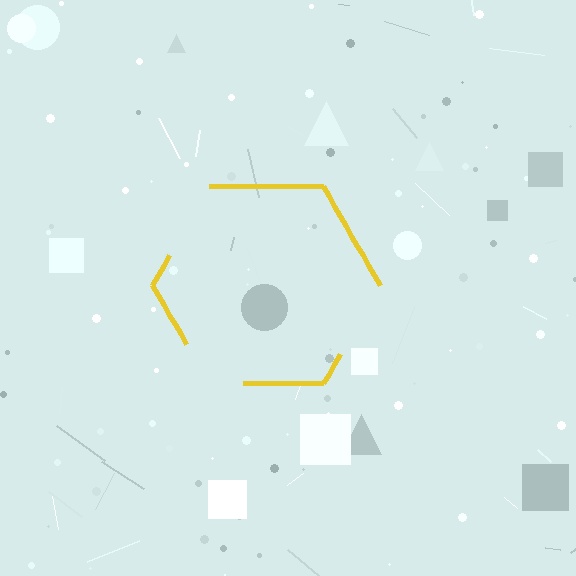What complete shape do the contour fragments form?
The contour fragments form a hexagon.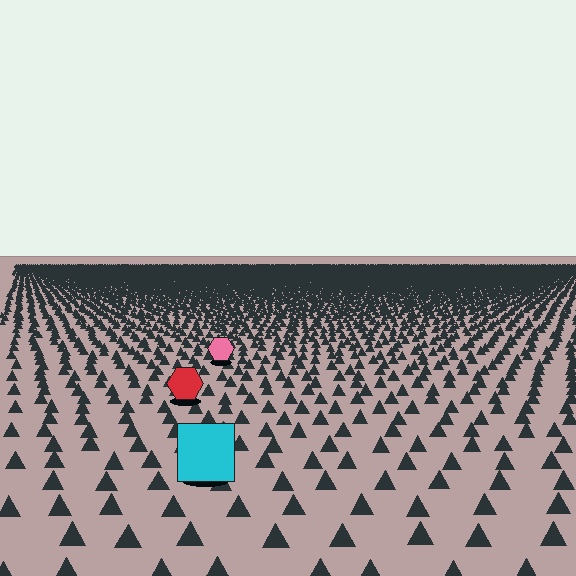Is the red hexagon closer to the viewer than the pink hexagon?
Yes. The red hexagon is closer — you can tell from the texture gradient: the ground texture is coarser near it.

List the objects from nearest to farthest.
From nearest to farthest: the cyan square, the red hexagon, the pink hexagon.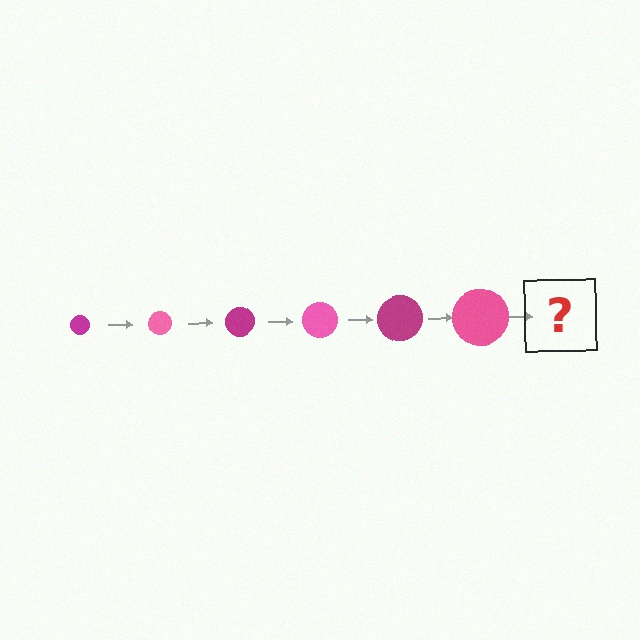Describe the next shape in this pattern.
It should be a magenta circle, larger than the previous one.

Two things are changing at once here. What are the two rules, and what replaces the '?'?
The two rules are that the circle grows larger each step and the color cycles through magenta and pink. The '?' should be a magenta circle, larger than the previous one.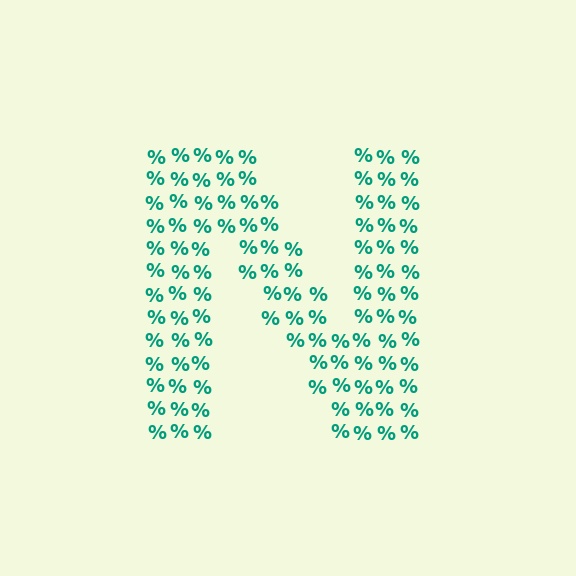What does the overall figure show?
The overall figure shows the letter N.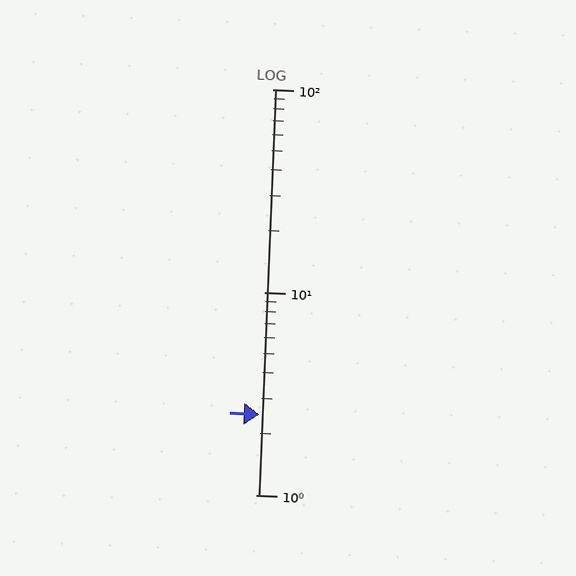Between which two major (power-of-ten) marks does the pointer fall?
The pointer is between 1 and 10.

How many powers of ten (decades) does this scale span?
The scale spans 2 decades, from 1 to 100.